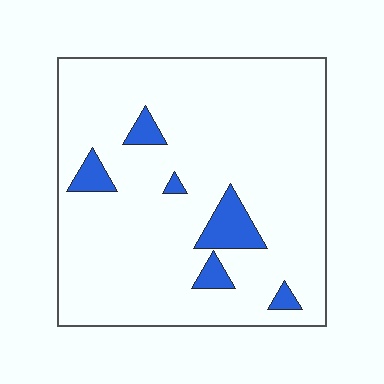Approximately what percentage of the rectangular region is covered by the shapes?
Approximately 10%.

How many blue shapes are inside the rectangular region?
6.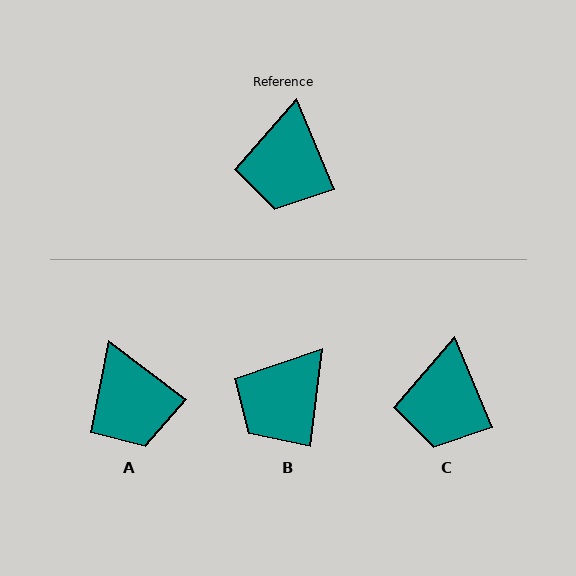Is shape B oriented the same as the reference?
No, it is off by about 30 degrees.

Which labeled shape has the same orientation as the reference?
C.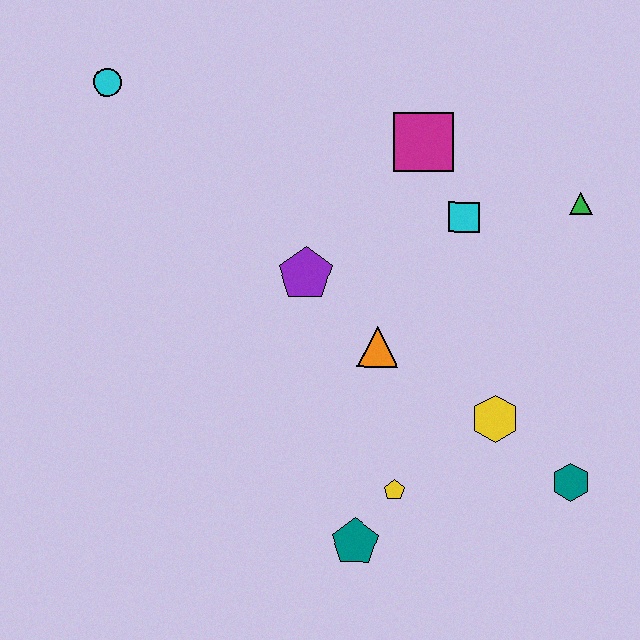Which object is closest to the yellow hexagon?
The teal hexagon is closest to the yellow hexagon.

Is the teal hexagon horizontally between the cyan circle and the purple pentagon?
No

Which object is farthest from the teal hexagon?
The cyan circle is farthest from the teal hexagon.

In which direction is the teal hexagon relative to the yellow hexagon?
The teal hexagon is to the right of the yellow hexagon.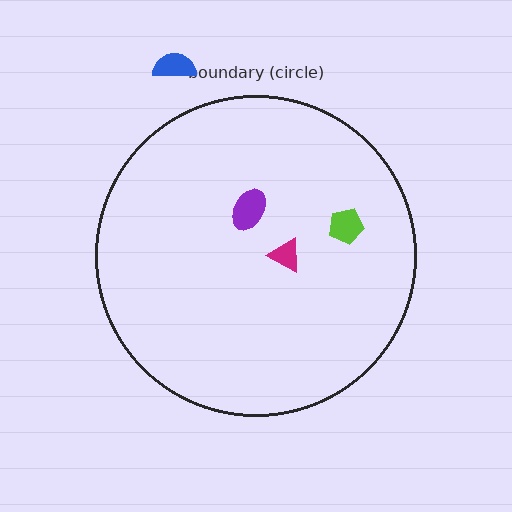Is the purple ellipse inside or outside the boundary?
Inside.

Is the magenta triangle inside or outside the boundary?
Inside.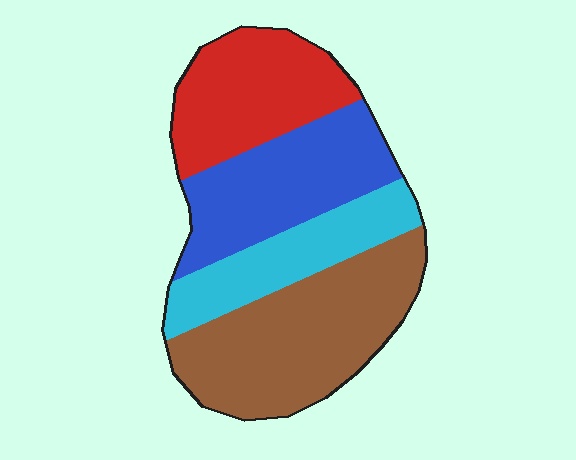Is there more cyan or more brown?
Brown.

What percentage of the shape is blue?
Blue covers about 25% of the shape.